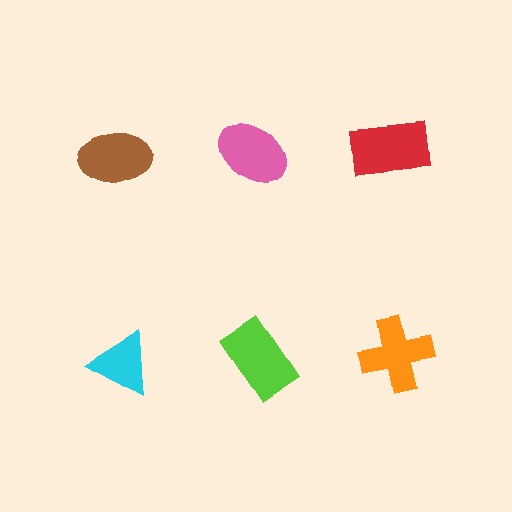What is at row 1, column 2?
A pink ellipse.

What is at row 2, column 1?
A cyan triangle.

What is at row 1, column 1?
A brown ellipse.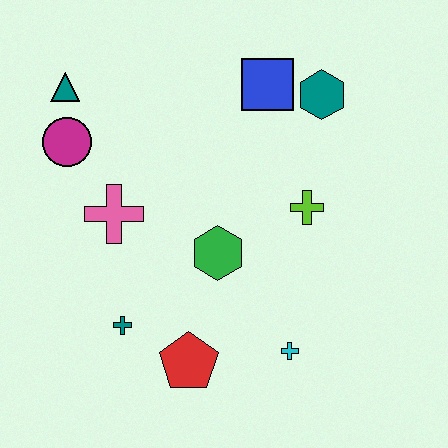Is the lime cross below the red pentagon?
No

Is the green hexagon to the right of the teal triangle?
Yes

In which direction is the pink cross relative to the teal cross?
The pink cross is above the teal cross.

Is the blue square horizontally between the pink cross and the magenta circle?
No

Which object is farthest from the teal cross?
The teal hexagon is farthest from the teal cross.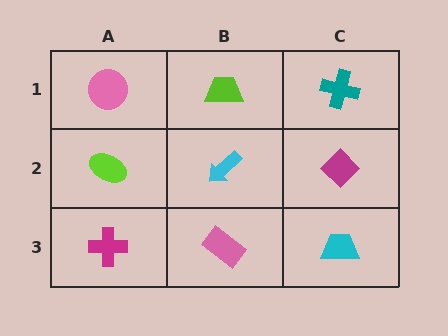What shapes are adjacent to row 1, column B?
A cyan arrow (row 2, column B), a pink circle (row 1, column A), a teal cross (row 1, column C).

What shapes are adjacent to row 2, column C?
A teal cross (row 1, column C), a cyan trapezoid (row 3, column C), a cyan arrow (row 2, column B).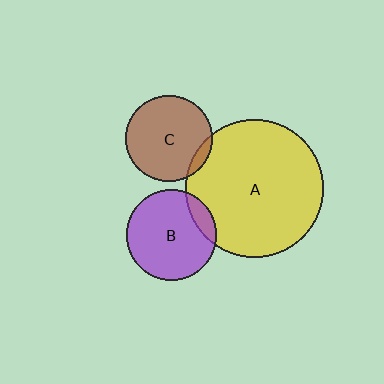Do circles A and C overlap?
Yes.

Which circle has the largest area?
Circle A (yellow).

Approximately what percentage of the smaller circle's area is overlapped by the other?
Approximately 10%.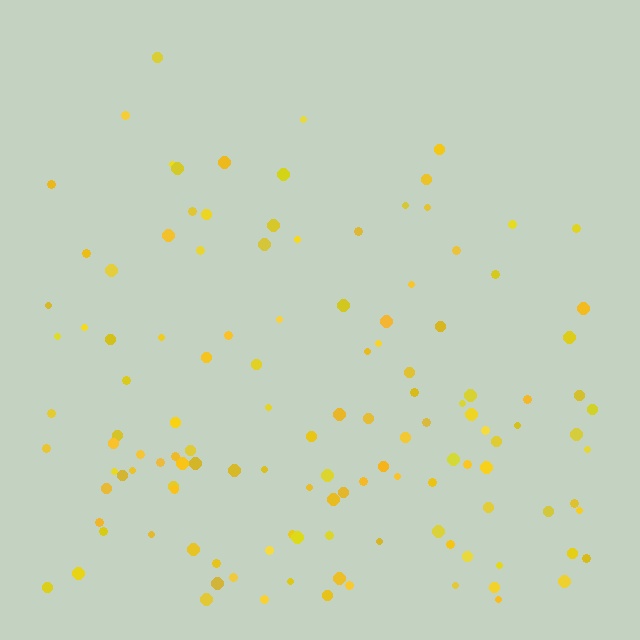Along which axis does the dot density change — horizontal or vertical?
Vertical.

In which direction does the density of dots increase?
From top to bottom, with the bottom side densest.